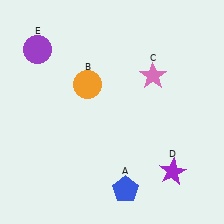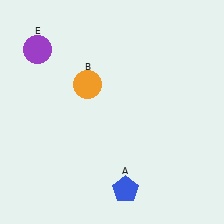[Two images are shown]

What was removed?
The pink star (C), the purple star (D) were removed in Image 2.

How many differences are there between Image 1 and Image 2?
There are 2 differences between the two images.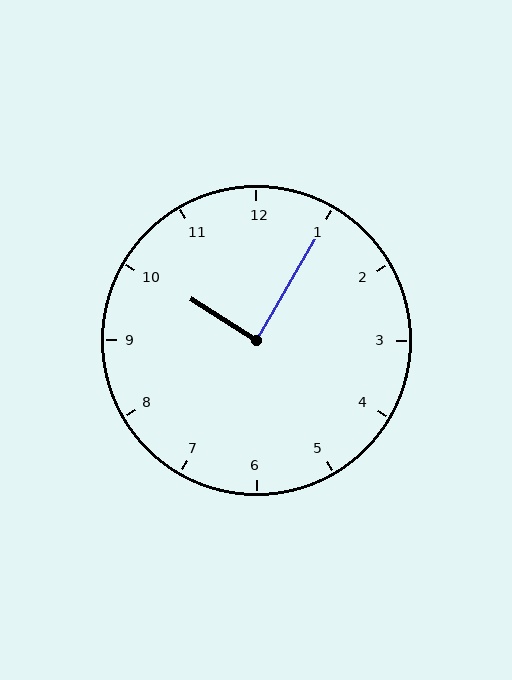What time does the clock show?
10:05.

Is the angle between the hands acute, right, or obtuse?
It is right.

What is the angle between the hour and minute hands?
Approximately 88 degrees.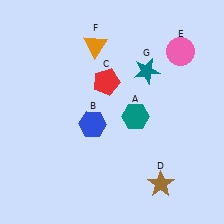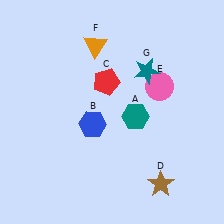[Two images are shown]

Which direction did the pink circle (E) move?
The pink circle (E) moved down.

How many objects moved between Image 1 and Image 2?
1 object moved between the two images.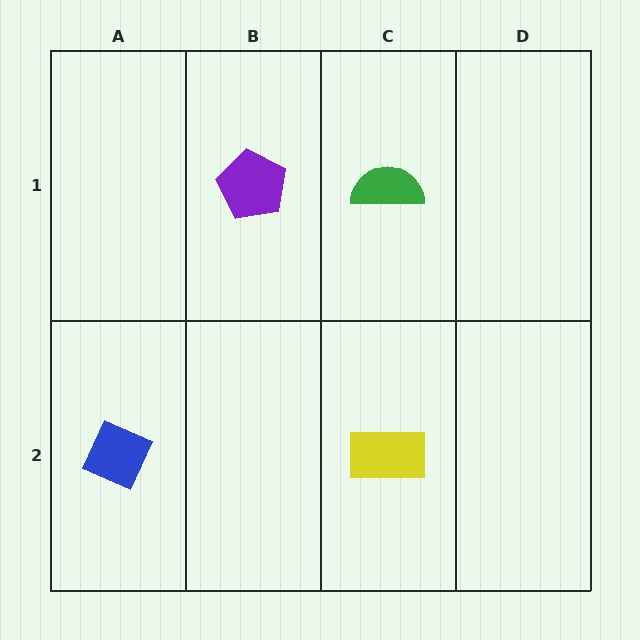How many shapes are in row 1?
2 shapes.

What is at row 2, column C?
A yellow rectangle.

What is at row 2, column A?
A blue diamond.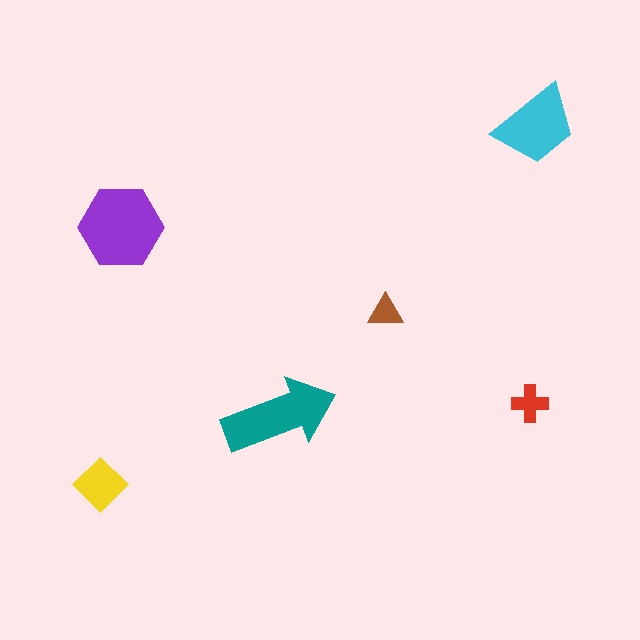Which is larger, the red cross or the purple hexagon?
The purple hexagon.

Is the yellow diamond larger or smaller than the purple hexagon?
Smaller.